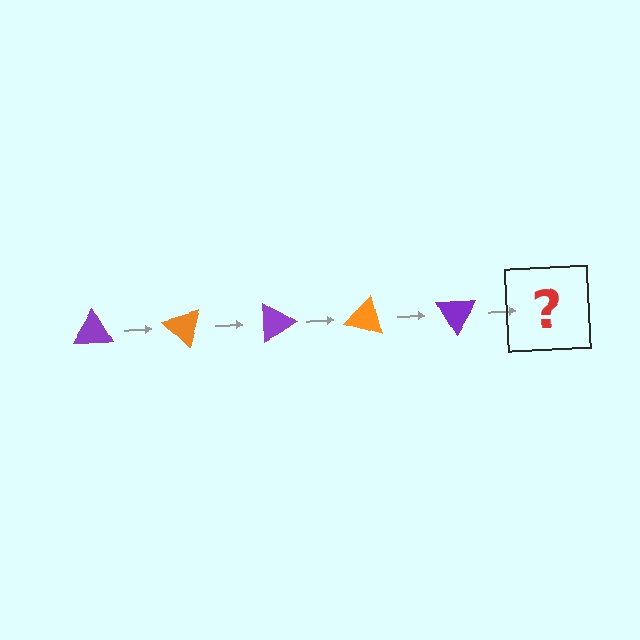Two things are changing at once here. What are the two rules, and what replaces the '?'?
The two rules are that it rotates 45 degrees each step and the color cycles through purple and orange. The '?' should be an orange triangle, rotated 225 degrees from the start.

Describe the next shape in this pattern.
It should be an orange triangle, rotated 225 degrees from the start.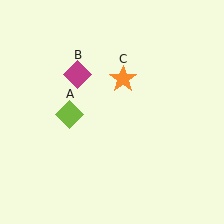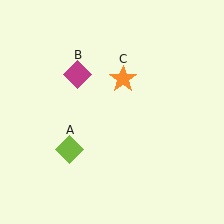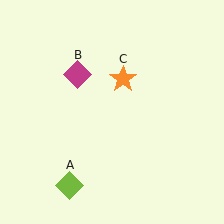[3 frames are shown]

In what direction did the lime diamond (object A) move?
The lime diamond (object A) moved down.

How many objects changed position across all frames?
1 object changed position: lime diamond (object A).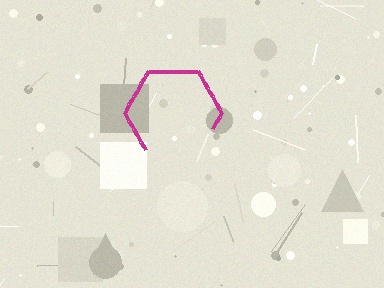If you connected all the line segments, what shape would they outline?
They would outline a hexagon.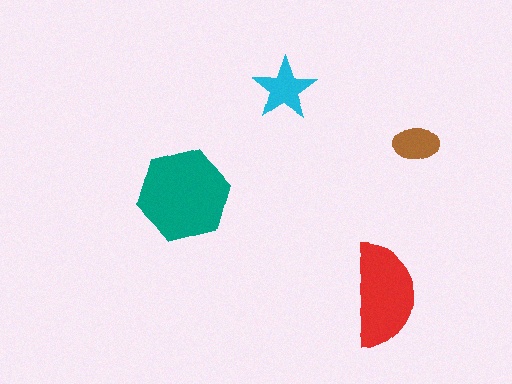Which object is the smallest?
The brown ellipse.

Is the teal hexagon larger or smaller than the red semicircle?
Larger.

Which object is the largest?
The teal hexagon.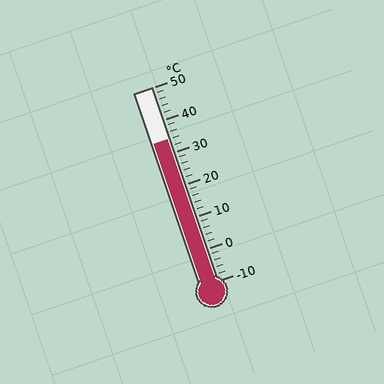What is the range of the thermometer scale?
The thermometer scale ranges from -10°C to 50°C.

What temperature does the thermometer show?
The thermometer shows approximately 34°C.